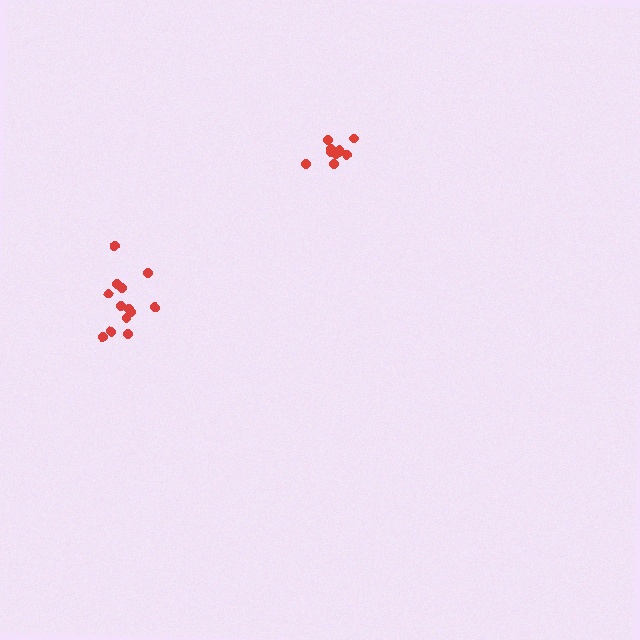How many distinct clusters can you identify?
There are 2 distinct clusters.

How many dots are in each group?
Group 1: 9 dots, Group 2: 13 dots (22 total).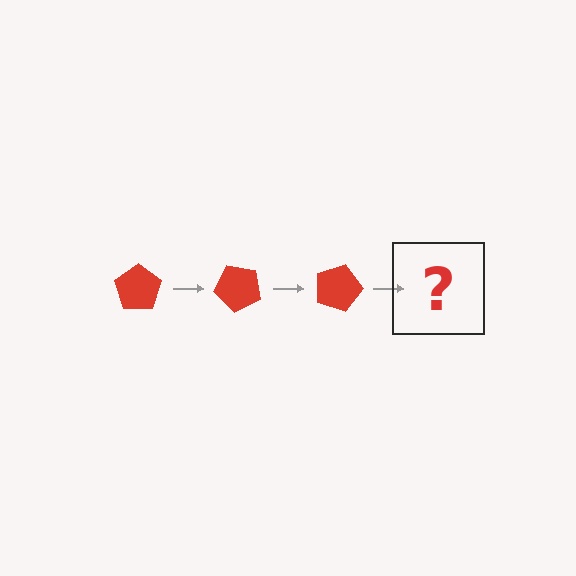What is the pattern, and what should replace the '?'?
The pattern is that the pentagon rotates 45 degrees each step. The '?' should be a red pentagon rotated 135 degrees.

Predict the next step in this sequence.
The next step is a red pentagon rotated 135 degrees.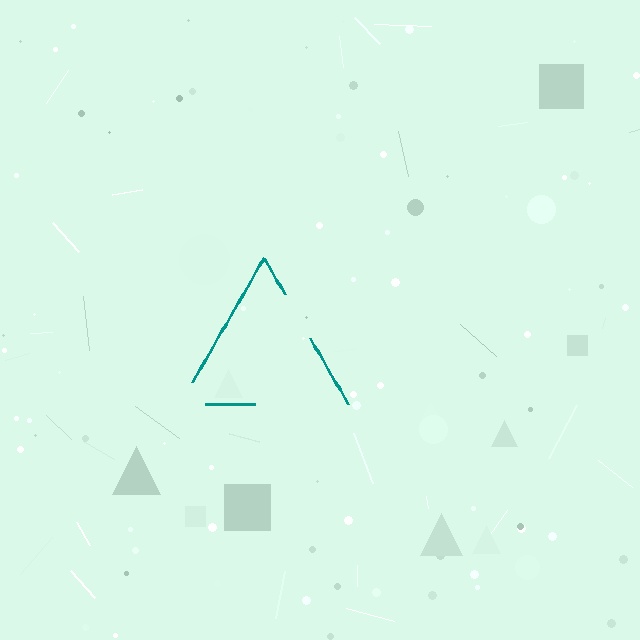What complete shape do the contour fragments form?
The contour fragments form a triangle.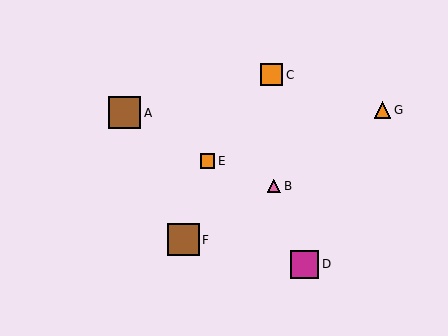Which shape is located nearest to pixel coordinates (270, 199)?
The pink triangle (labeled B) at (274, 186) is nearest to that location.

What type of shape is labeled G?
Shape G is an orange triangle.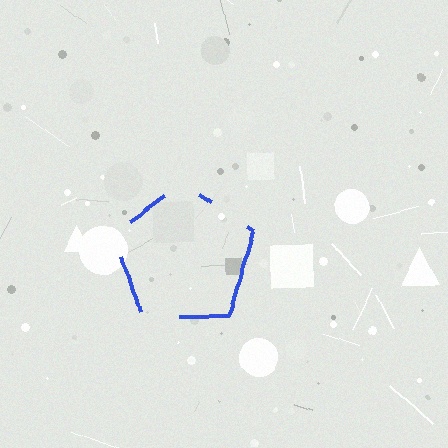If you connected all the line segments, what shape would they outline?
They would outline a pentagon.